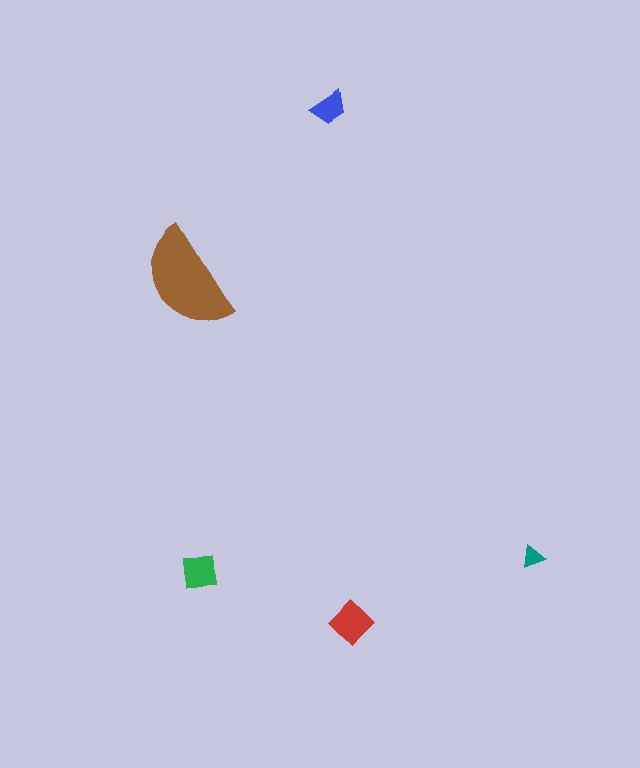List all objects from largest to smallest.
The brown semicircle, the red diamond, the green square, the blue trapezoid, the teal triangle.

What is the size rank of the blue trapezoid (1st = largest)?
4th.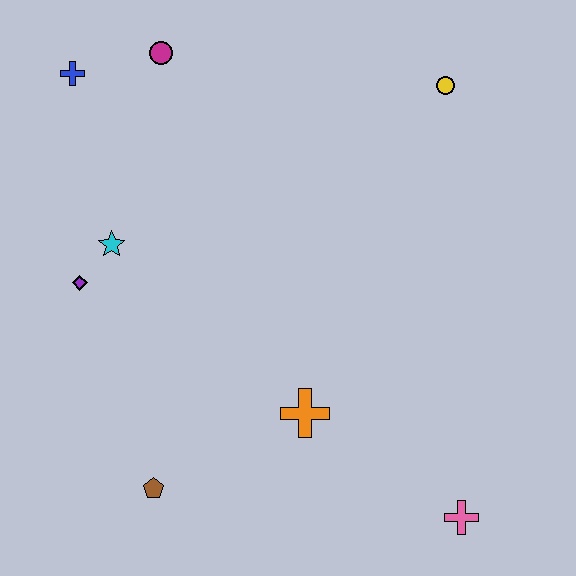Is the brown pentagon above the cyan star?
No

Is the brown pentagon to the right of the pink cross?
No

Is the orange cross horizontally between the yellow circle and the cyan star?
Yes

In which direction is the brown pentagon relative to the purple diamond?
The brown pentagon is below the purple diamond.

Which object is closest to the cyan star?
The purple diamond is closest to the cyan star.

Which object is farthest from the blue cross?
The pink cross is farthest from the blue cross.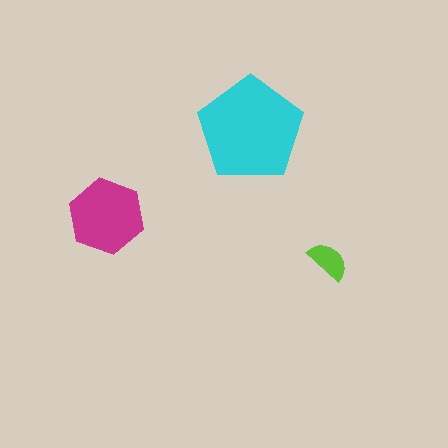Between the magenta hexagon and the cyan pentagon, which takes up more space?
The cyan pentagon.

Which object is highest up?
The cyan pentagon is topmost.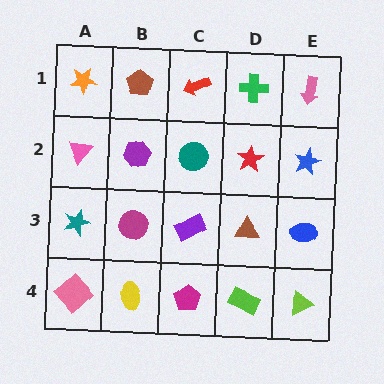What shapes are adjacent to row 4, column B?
A magenta circle (row 3, column B), a pink diamond (row 4, column A), a magenta pentagon (row 4, column C).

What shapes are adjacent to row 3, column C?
A teal circle (row 2, column C), a magenta pentagon (row 4, column C), a magenta circle (row 3, column B), a brown triangle (row 3, column D).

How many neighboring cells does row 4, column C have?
3.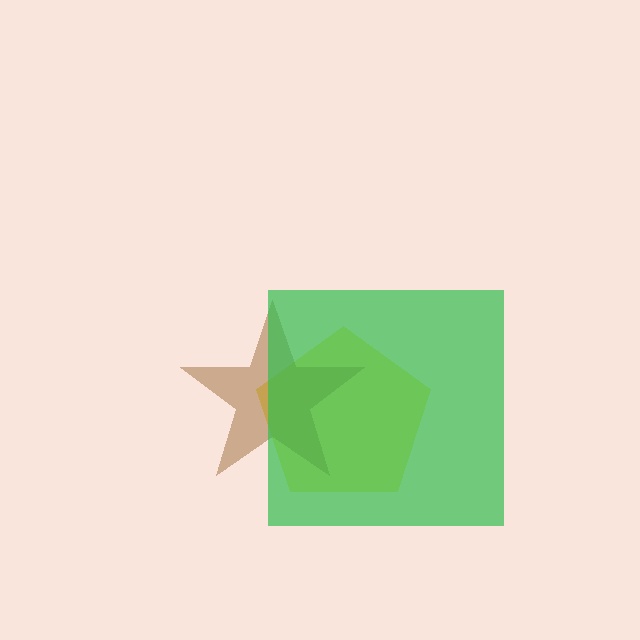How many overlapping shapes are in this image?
There are 3 overlapping shapes in the image.